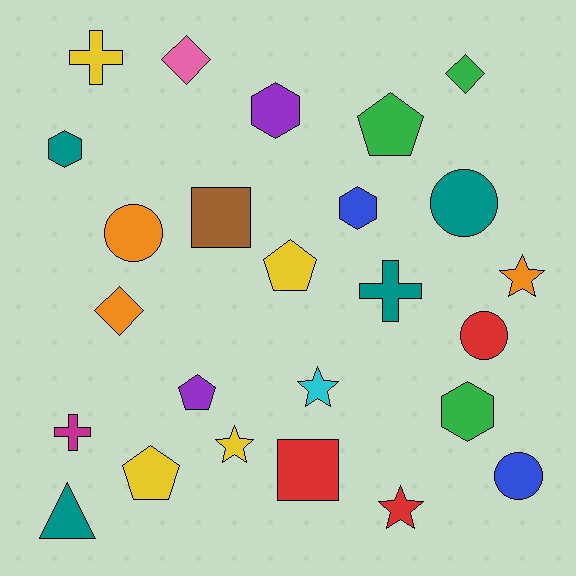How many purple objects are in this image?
There are 2 purple objects.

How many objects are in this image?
There are 25 objects.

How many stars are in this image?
There are 4 stars.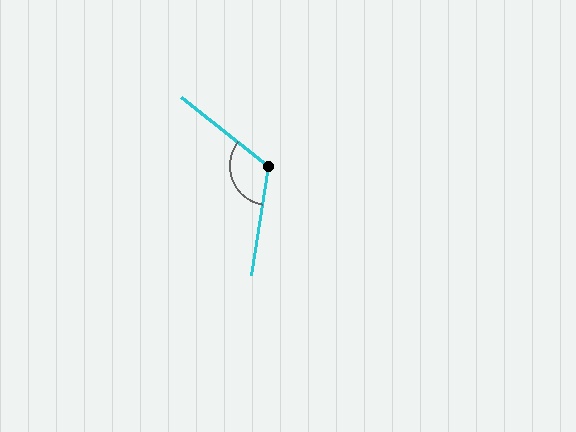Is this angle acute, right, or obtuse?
It is obtuse.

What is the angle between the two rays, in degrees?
Approximately 120 degrees.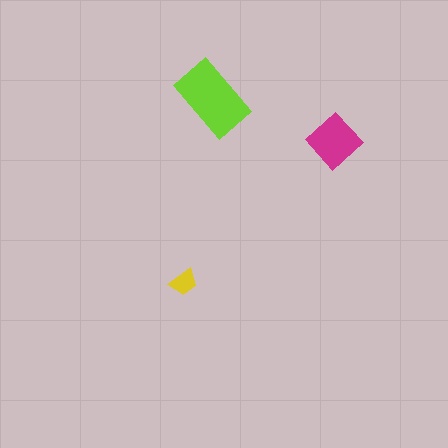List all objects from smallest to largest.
The yellow trapezoid, the magenta diamond, the lime rectangle.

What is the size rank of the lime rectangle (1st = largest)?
1st.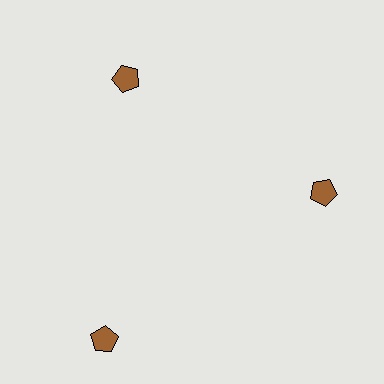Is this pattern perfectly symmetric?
No. The 3 brown pentagons are arranged in a ring, but one element near the 7 o'clock position is pushed outward from the center, breaking the 3-fold rotational symmetry.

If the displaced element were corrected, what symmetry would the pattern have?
It would have 3-fold rotational symmetry — the pattern would map onto itself every 120 degrees.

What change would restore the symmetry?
The symmetry would be restored by moving it inward, back onto the ring so that all 3 pentagons sit at equal angles and equal distance from the center.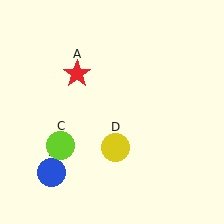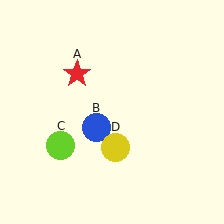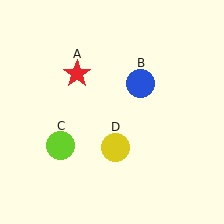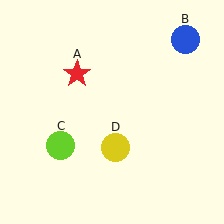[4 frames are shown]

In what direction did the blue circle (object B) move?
The blue circle (object B) moved up and to the right.